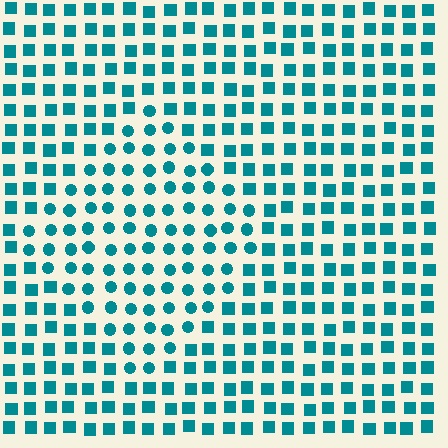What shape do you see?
I see a diamond.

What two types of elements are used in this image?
The image uses circles inside the diamond region and squares outside it.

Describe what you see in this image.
The image is filled with small teal elements arranged in a uniform grid. A diamond-shaped region contains circles, while the surrounding area contains squares. The boundary is defined purely by the change in element shape.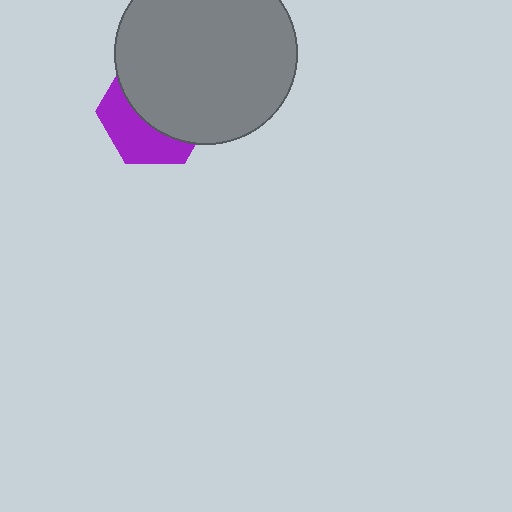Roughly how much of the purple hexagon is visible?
A small part of it is visible (roughly 40%).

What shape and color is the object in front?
The object in front is a gray circle.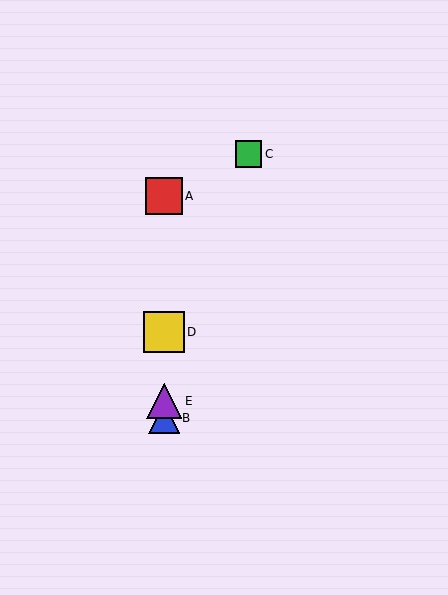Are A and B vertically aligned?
Yes, both are at x≈164.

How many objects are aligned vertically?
4 objects (A, B, D, E) are aligned vertically.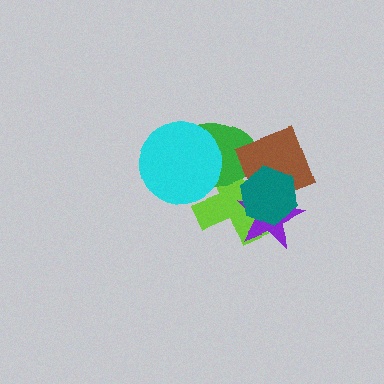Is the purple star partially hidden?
Yes, it is partially covered by another shape.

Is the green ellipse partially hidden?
Yes, it is partially covered by another shape.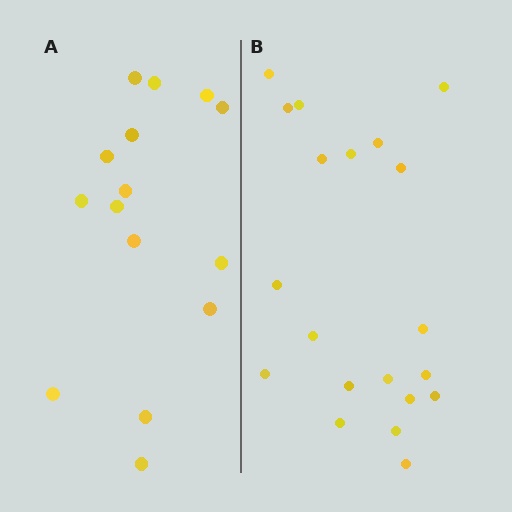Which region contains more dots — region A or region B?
Region B (the right region) has more dots.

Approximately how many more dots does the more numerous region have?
Region B has about 5 more dots than region A.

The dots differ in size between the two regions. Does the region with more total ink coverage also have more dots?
No. Region A has more total ink coverage because its dots are larger, but region B actually contains more individual dots. Total area can be misleading — the number of items is what matters here.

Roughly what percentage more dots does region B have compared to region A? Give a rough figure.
About 35% more.